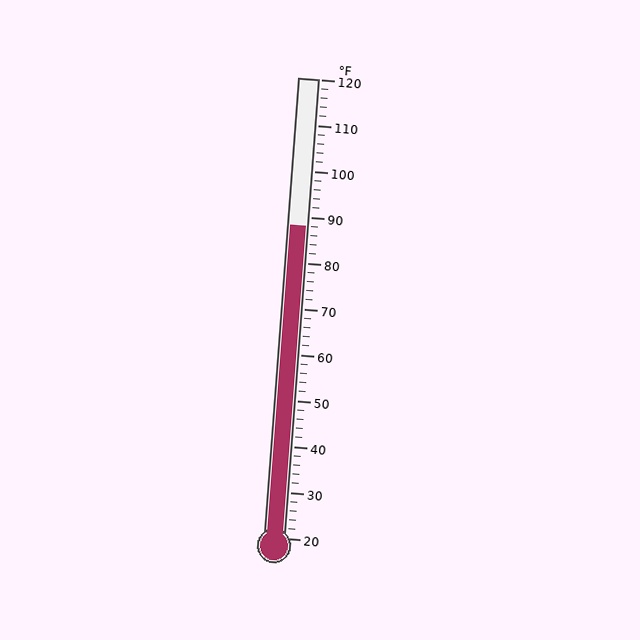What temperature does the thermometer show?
The thermometer shows approximately 88°F.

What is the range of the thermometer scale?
The thermometer scale ranges from 20°F to 120°F.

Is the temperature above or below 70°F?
The temperature is above 70°F.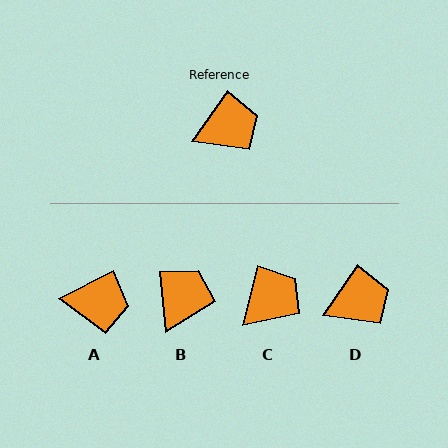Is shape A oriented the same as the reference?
No, it is off by about 28 degrees.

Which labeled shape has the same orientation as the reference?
D.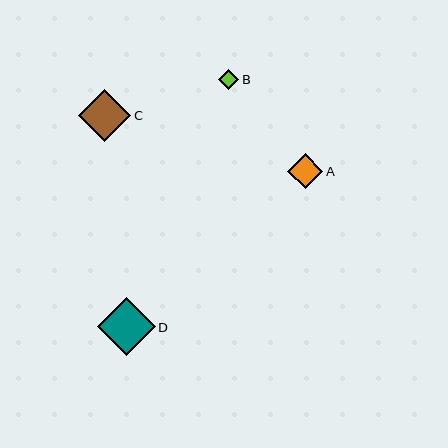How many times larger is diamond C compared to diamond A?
Diamond C is approximately 1.5 times the size of diamond A.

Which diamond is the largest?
Diamond D is the largest with a size of approximately 57 pixels.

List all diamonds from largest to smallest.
From largest to smallest: D, C, A, B.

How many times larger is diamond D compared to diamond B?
Diamond D is approximately 2.8 times the size of diamond B.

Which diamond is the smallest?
Diamond B is the smallest with a size of approximately 20 pixels.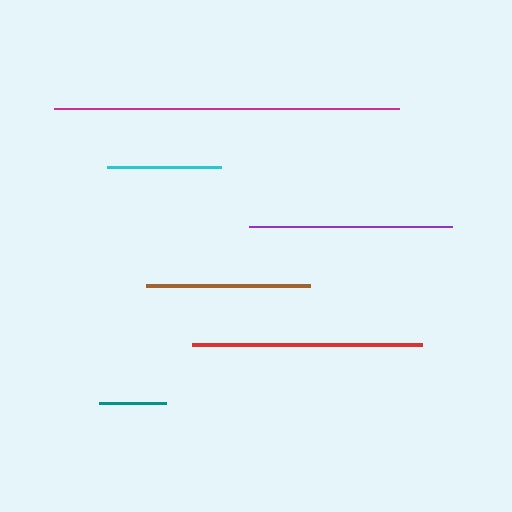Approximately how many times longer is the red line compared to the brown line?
The red line is approximately 1.4 times the length of the brown line.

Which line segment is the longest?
The magenta line is the longest at approximately 345 pixels.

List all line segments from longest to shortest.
From longest to shortest: magenta, red, purple, brown, cyan, teal.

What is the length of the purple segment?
The purple segment is approximately 203 pixels long.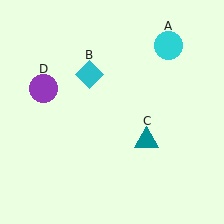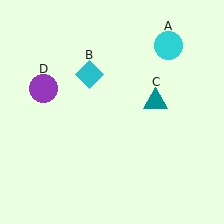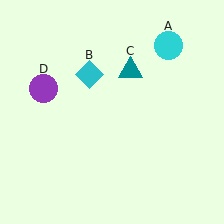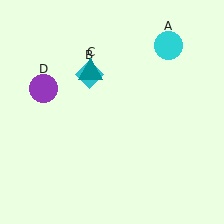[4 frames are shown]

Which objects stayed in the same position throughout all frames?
Cyan circle (object A) and cyan diamond (object B) and purple circle (object D) remained stationary.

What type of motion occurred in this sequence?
The teal triangle (object C) rotated counterclockwise around the center of the scene.